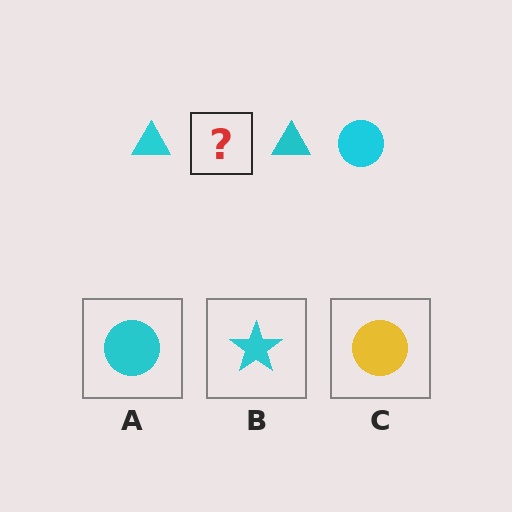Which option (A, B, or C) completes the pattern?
A.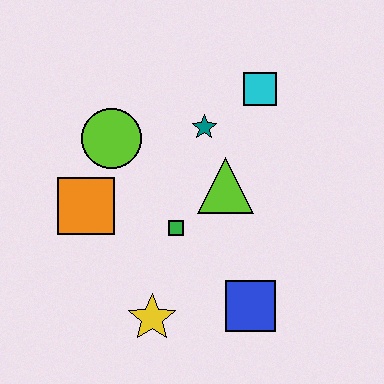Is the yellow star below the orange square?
Yes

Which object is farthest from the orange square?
The cyan square is farthest from the orange square.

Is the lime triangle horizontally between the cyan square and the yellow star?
Yes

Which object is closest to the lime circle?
The orange square is closest to the lime circle.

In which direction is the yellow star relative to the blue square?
The yellow star is to the left of the blue square.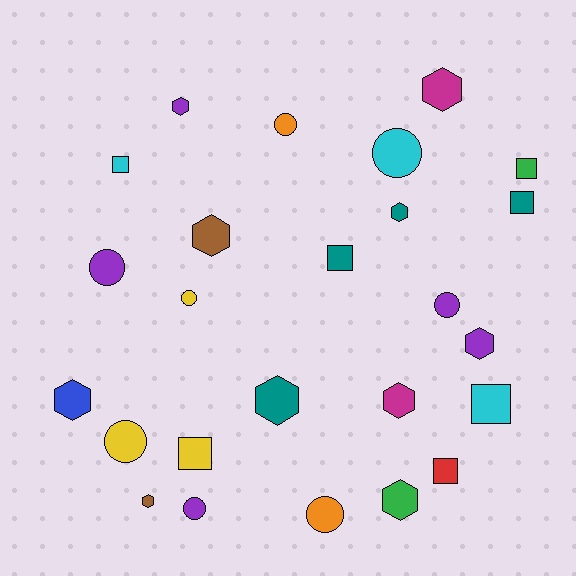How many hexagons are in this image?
There are 10 hexagons.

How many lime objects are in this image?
There are no lime objects.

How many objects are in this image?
There are 25 objects.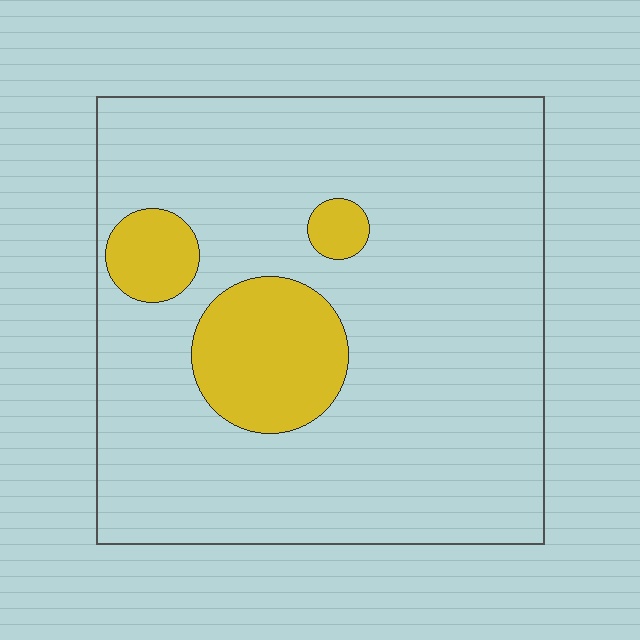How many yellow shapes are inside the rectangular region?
3.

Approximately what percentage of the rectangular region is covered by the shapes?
Approximately 15%.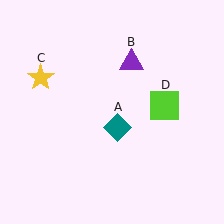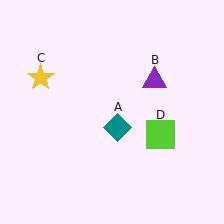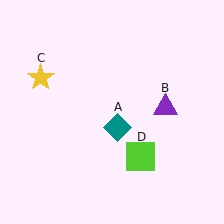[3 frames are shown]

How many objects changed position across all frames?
2 objects changed position: purple triangle (object B), lime square (object D).